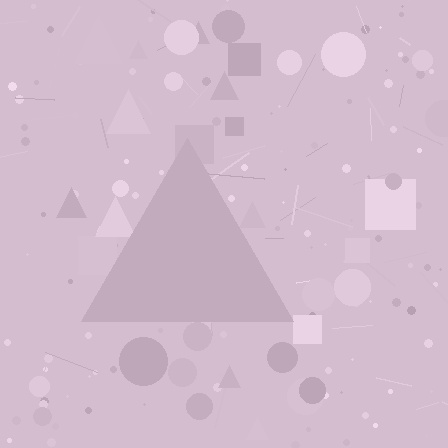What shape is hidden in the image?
A triangle is hidden in the image.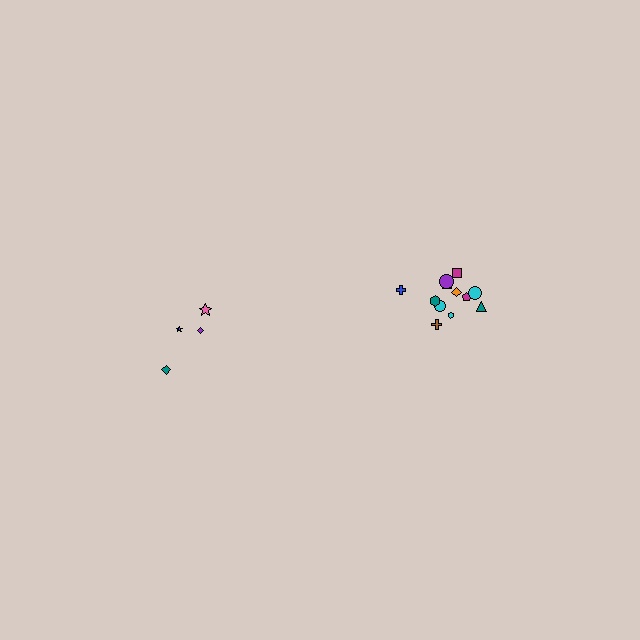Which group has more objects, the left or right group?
The right group.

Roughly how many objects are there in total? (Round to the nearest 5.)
Roughly 15 objects in total.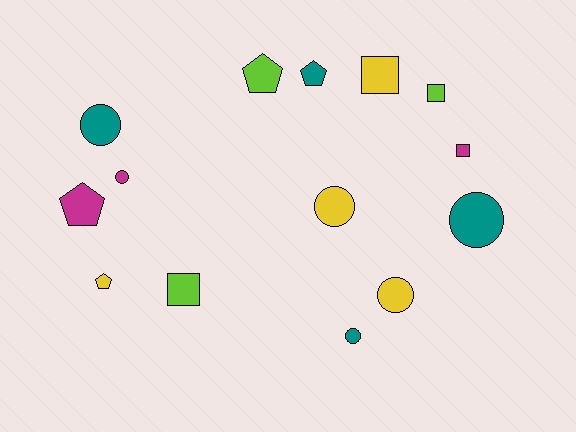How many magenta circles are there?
There is 1 magenta circle.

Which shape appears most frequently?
Circle, with 6 objects.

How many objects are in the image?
There are 14 objects.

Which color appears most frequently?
Yellow, with 4 objects.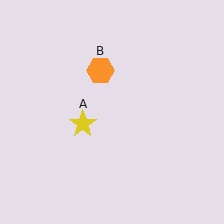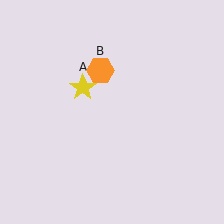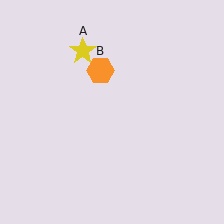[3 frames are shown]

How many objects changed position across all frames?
1 object changed position: yellow star (object A).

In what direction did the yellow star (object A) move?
The yellow star (object A) moved up.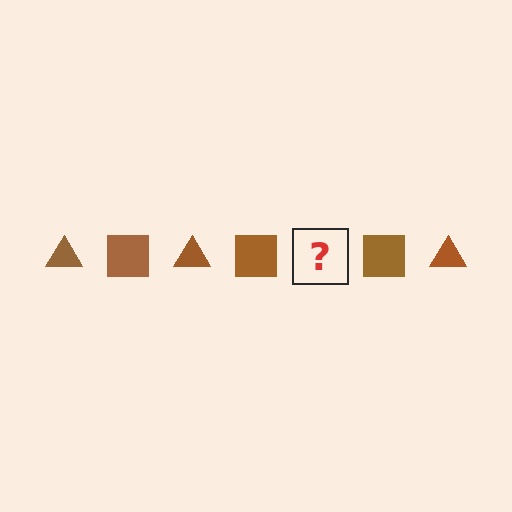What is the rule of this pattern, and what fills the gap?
The rule is that the pattern cycles through triangle, square shapes in brown. The gap should be filled with a brown triangle.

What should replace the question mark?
The question mark should be replaced with a brown triangle.